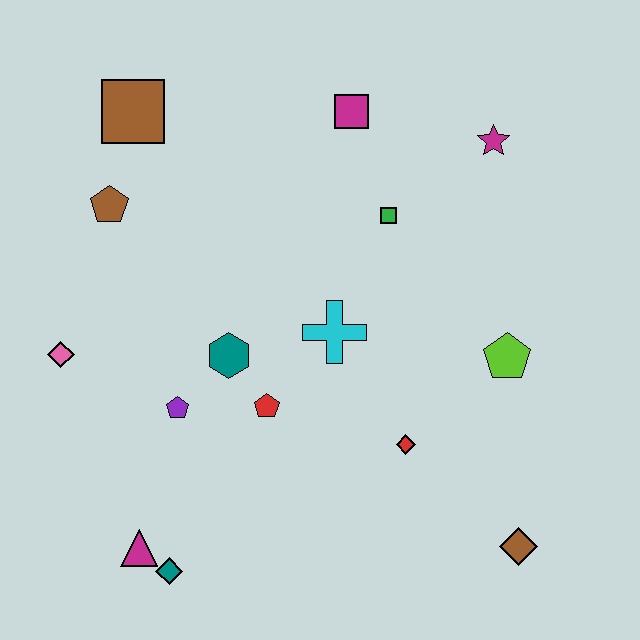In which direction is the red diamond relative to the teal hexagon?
The red diamond is to the right of the teal hexagon.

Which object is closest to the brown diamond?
The red diamond is closest to the brown diamond.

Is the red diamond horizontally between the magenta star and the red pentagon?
Yes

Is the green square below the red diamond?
No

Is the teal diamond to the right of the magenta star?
No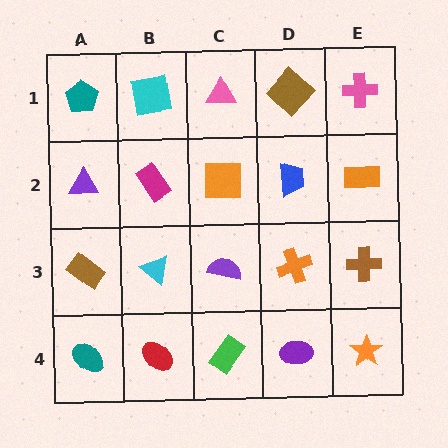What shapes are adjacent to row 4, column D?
An orange cross (row 3, column D), a green rectangle (row 4, column C), an orange star (row 4, column E).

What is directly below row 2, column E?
A brown cross.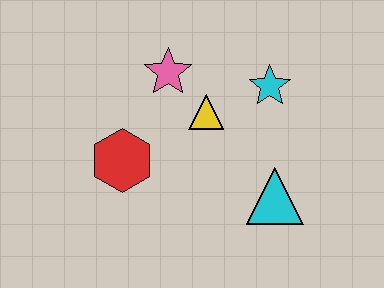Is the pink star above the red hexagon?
Yes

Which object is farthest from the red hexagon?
The cyan star is farthest from the red hexagon.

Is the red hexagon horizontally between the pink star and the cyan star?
No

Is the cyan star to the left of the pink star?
No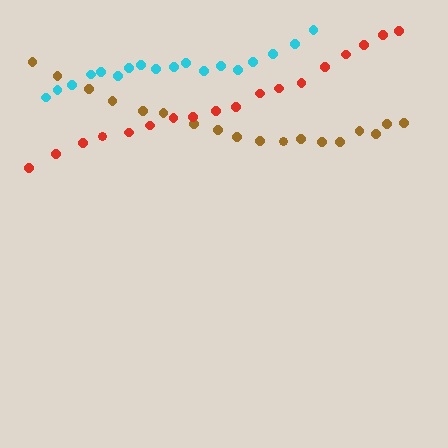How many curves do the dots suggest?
There are 3 distinct paths.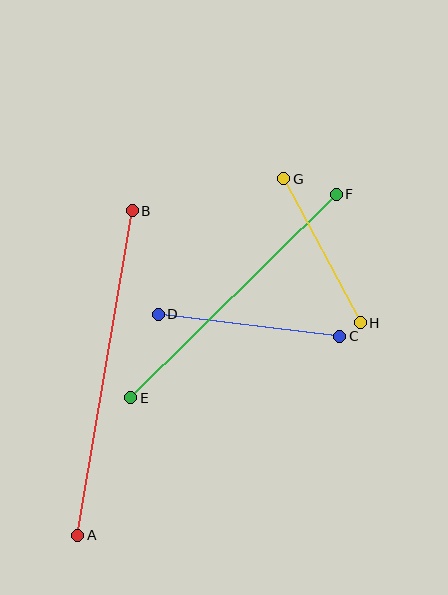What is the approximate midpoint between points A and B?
The midpoint is at approximately (105, 373) pixels.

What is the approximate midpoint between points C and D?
The midpoint is at approximately (249, 325) pixels.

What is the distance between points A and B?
The distance is approximately 329 pixels.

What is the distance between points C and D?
The distance is approximately 183 pixels.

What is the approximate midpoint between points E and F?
The midpoint is at approximately (234, 296) pixels.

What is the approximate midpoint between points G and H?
The midpoint is at approximately (322, 251) pixels.